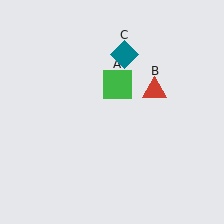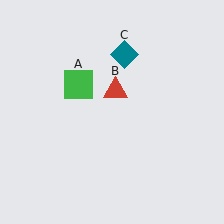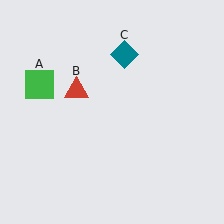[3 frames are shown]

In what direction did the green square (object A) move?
The green square (object A) moved left.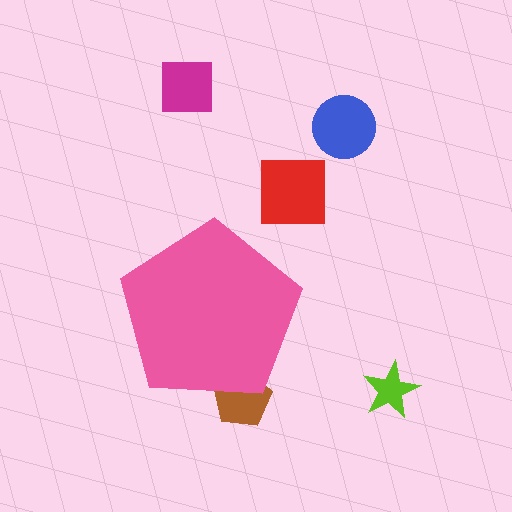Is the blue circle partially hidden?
No, the blue circle is fully visible.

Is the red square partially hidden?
No, the red square is fully visible.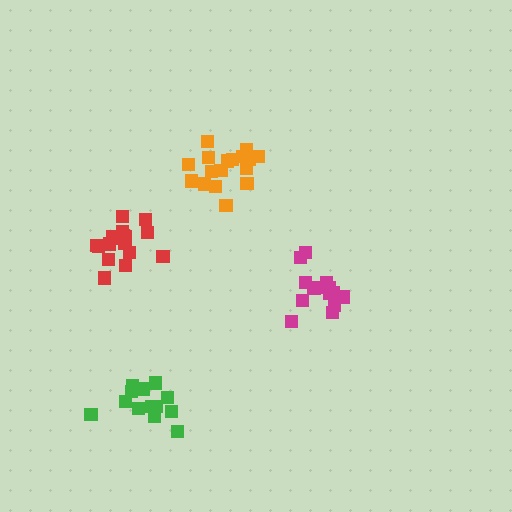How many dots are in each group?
Group 1: 13 dots, Group 2: 14 dots, Group 3: 17 dots, Group 4: 17 dots (61 total).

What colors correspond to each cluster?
The clusters are colored: green, magenta, orange, red.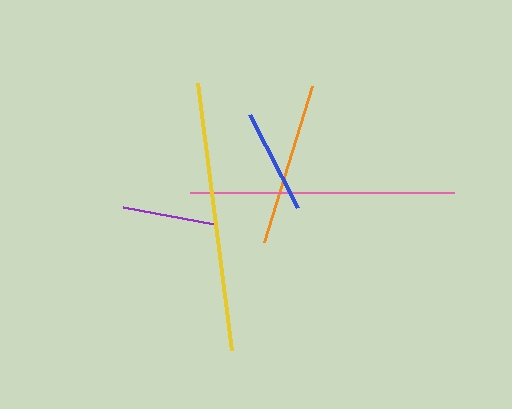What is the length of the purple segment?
The purple segment is approximately 92 pixels long.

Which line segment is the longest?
The yellow line is the longest at approximately 269 pixels.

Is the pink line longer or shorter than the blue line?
The pink line is longer than the blue line.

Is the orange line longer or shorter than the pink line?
The pink line is longer than the orange line.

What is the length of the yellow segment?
The yellow segment is approximately 269 pixels long.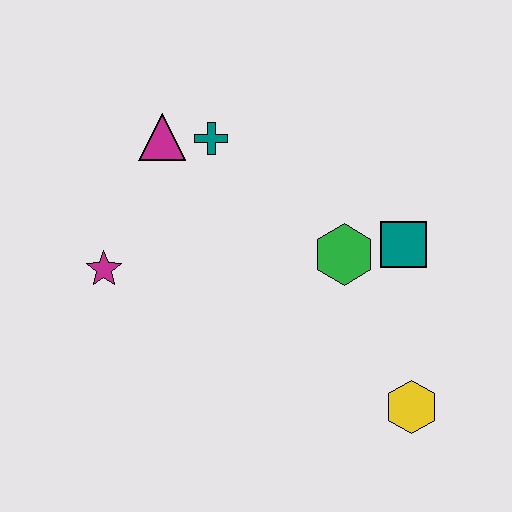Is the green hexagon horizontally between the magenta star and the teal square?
Yes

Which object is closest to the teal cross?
The magenta triangle is closest to the teal cross.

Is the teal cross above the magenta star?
Yes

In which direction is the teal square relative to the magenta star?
The teal square is to the right of the magenta star.